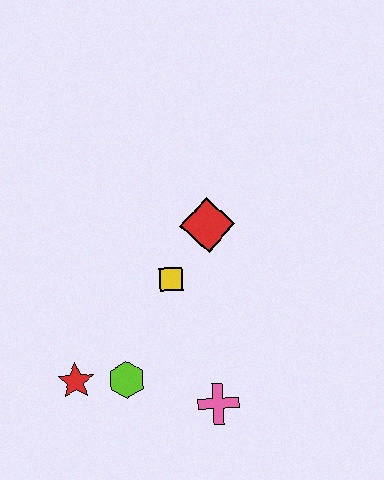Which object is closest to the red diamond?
The yellow square is closest to the red diamond.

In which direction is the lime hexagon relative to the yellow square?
The lime hexagon is below the yellow square.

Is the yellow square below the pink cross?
No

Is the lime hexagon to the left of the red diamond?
Yes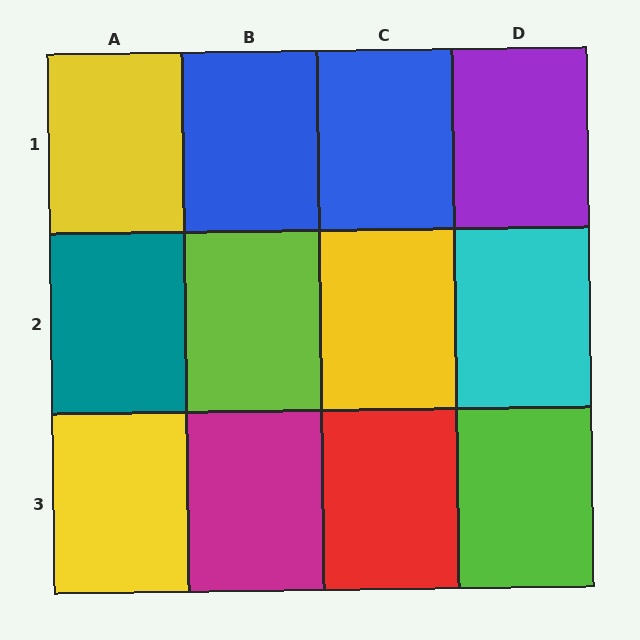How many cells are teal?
1 cell is teal.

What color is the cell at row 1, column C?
Blue.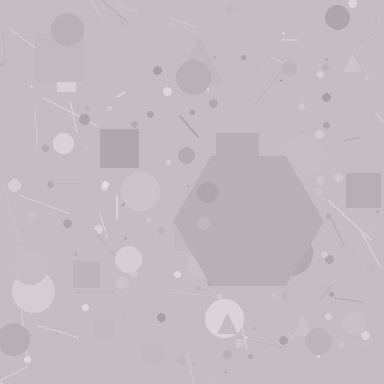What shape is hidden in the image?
A hexagon is hidden in the image.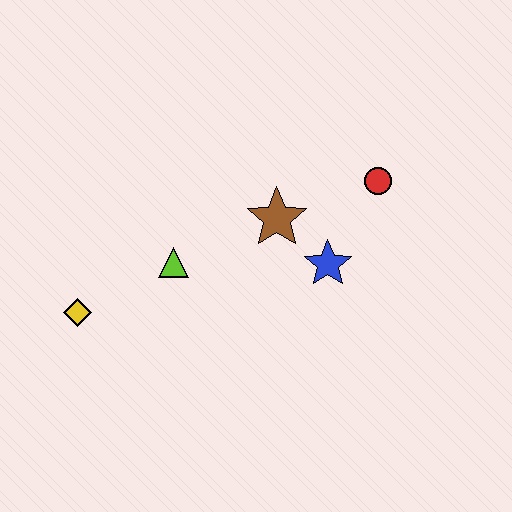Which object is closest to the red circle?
The blue star is closest to the red circle.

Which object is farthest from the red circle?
The yellow diamond is farthest from the red circle.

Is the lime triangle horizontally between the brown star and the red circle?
No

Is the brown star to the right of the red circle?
No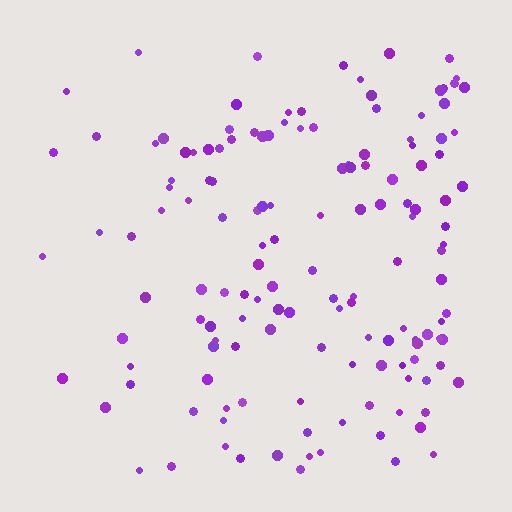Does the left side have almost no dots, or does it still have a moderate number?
Still a moderate number, just noticeably fewer than the right.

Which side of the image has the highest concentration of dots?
The right.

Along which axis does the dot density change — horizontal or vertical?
Horizontal.